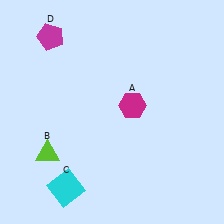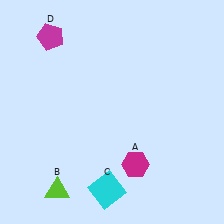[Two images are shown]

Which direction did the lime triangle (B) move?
The lime triangle (B) moved down.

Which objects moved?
The objects that moved are: the magenta hexagon (A), the lime triangle (B), the cyan square (C).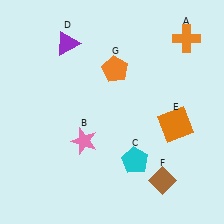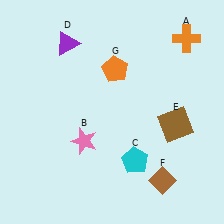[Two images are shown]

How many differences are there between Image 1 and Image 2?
There is 1 difference between the two images.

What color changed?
The square (E) changed from orange in Image 1 to brown in Image 2.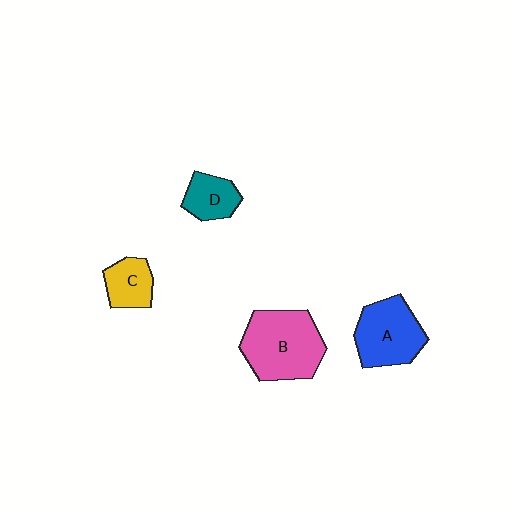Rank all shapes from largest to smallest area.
From largest to smallest: B (pink), A (blue), C (yellow), D (teal).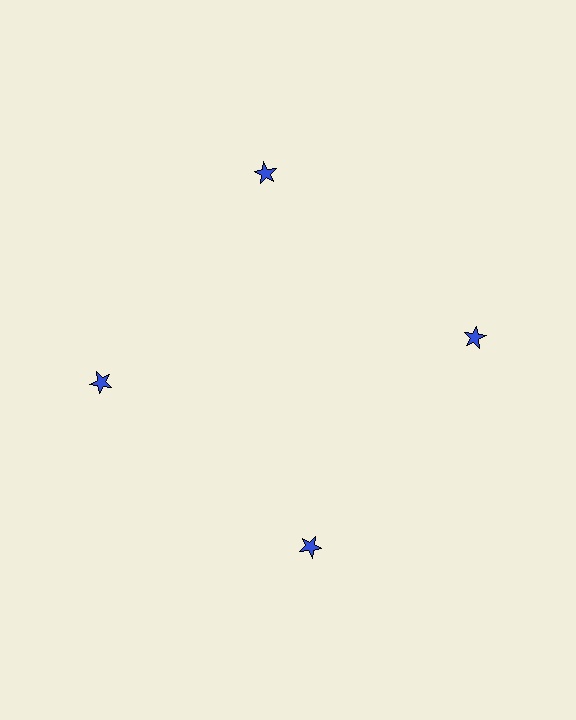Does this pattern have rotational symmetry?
Yes, this pattern has 4-fold rotational symmetry. It looks the same after rotating 90 degrees around the center.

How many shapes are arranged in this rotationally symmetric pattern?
There are 4 shapes, arranged in 4 groups of 1.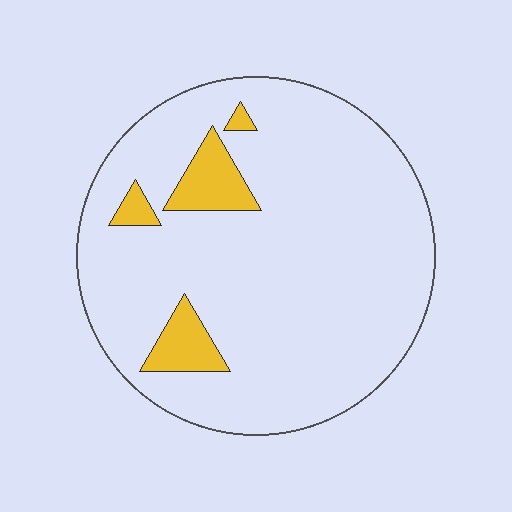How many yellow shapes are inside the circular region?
4.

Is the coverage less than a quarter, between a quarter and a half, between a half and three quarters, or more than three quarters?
Less than a quarter.